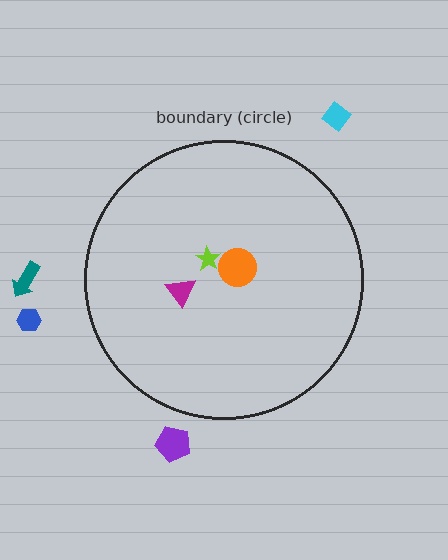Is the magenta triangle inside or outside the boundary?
Inside.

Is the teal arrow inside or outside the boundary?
Outside.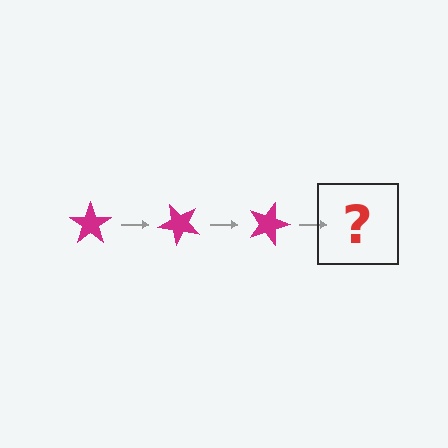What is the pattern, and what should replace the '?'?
The pattern is that the star rotates 45 degrees each step. The '?' should be a magenta star rotated 135 degrees.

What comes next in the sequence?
The next element should be a magenta star rotated 135 degrees.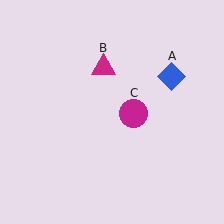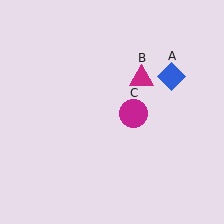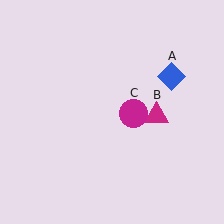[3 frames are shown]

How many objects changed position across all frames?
1 object changed position: magenta triangle (object B).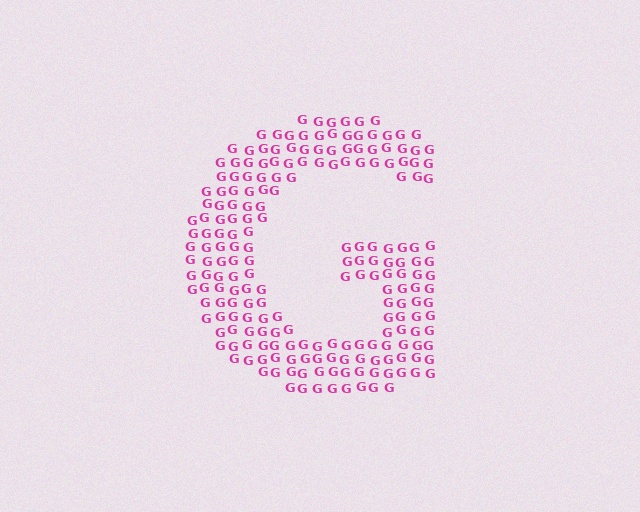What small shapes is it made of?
It is made of small letter G's.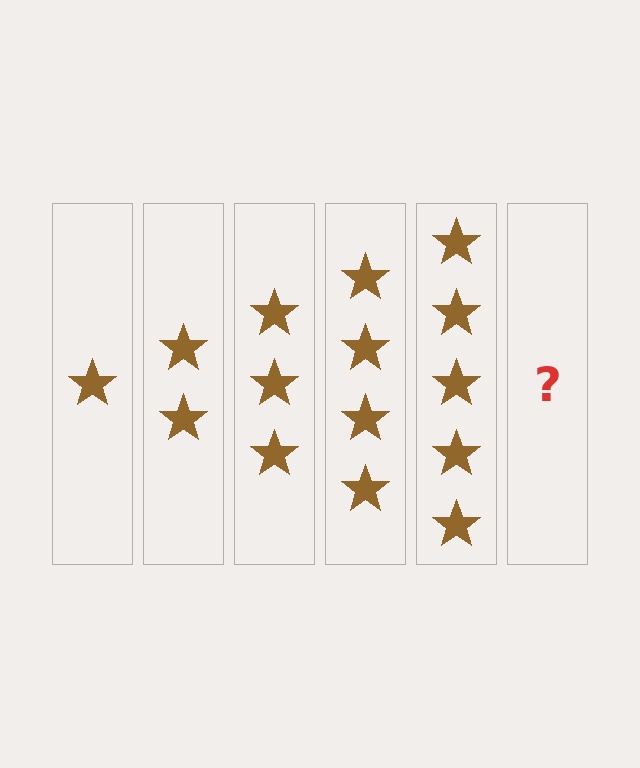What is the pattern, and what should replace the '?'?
The pattern is that each step adds one more star. The '?' should be 6 stars.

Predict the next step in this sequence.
The next step is 6 stars.